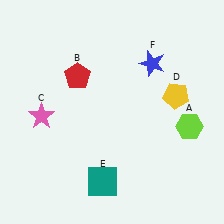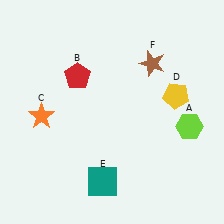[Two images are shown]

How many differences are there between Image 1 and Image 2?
There are 2 differences between the two images.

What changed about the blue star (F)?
In Image 1, F is blue. In Image 2, it changed to brown.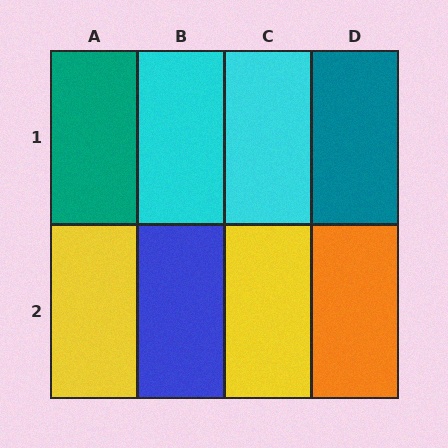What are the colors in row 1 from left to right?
Teal, cyan, cyan, teal.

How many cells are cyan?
2 cells are cyan.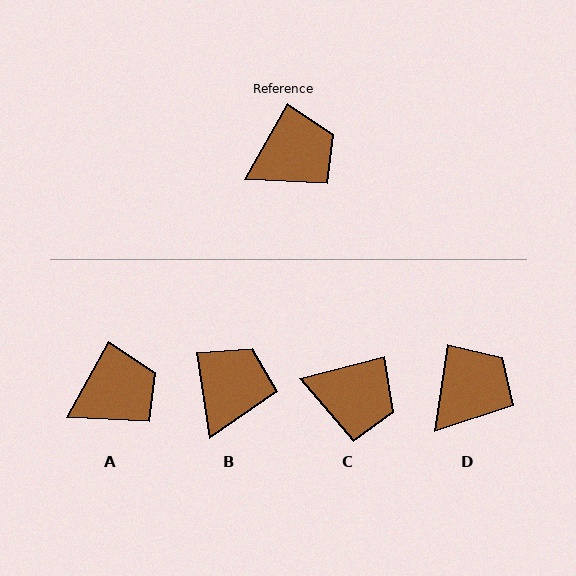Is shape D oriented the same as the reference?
No, it is off by about 21 degrees.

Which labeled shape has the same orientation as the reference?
A.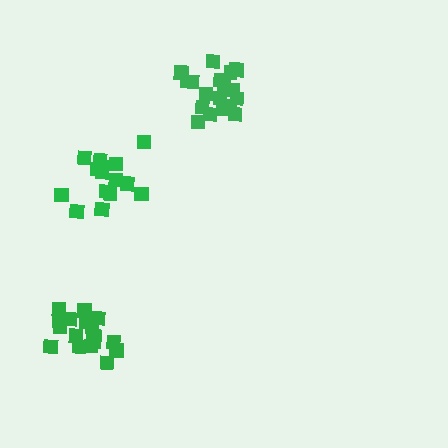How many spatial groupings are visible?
There are 3 spatial groupings.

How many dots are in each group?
Group 1: 20 dots, Group 2: 15 dots, Group 3: 20 dots (55 total).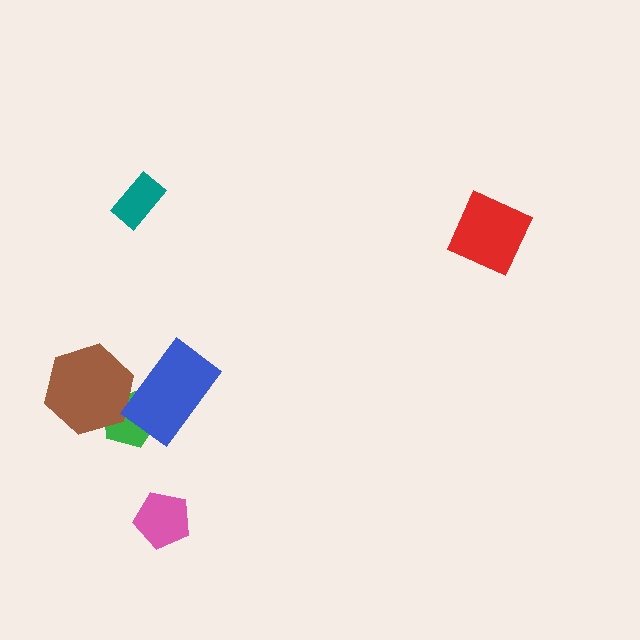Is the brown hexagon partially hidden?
Yes, it is partially covered by another shape.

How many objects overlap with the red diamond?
0 objects overlap with the red diamond.